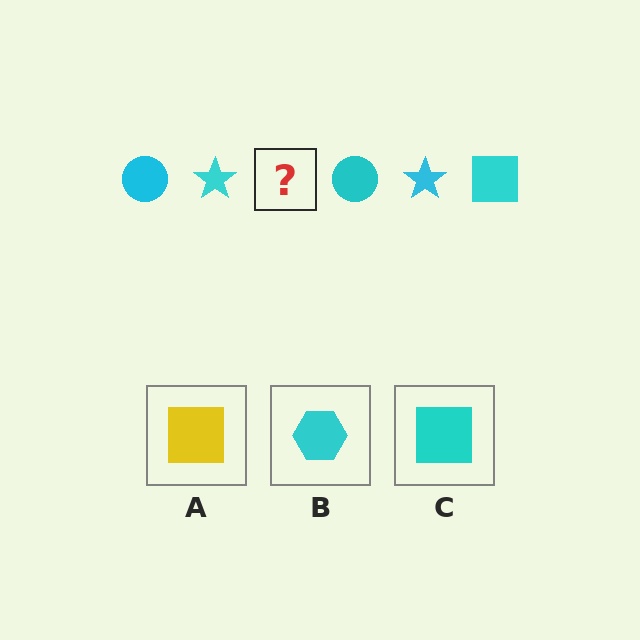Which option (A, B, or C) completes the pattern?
C.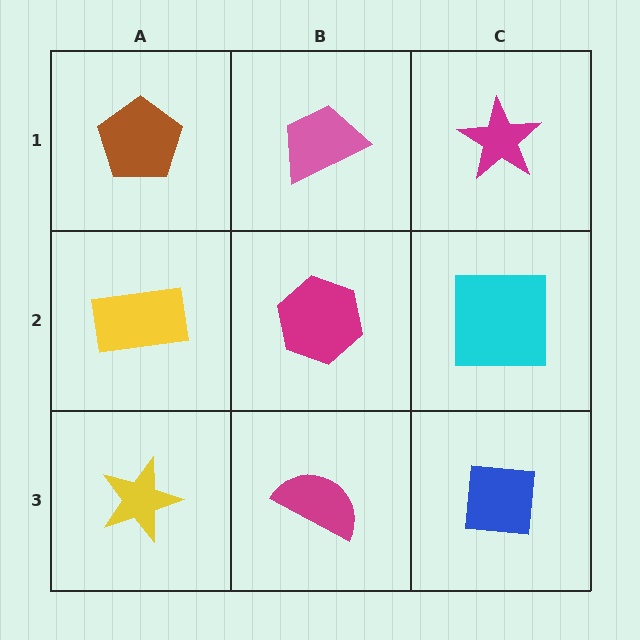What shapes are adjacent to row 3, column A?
A yellow rectangle (row 2, column A), a magenta semicircle (row 3, column B).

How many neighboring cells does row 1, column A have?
2.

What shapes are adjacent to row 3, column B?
A magenta hexagon (row 2, column B), a yellow star (row 3, column A), a blue square (row 3, column C).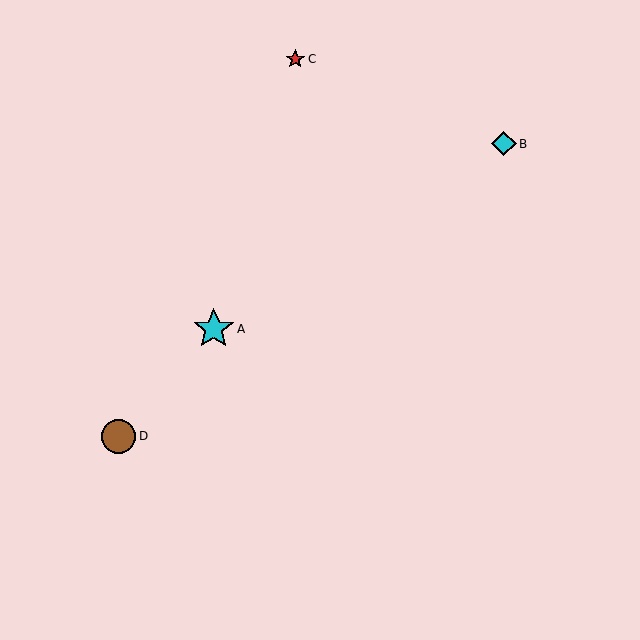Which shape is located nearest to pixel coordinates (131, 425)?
The brown circle (labeled D) at (119, 436) is nearest to that location.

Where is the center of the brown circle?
The center of the brown circle is at (119, 436).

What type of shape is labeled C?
Shape C is a red star.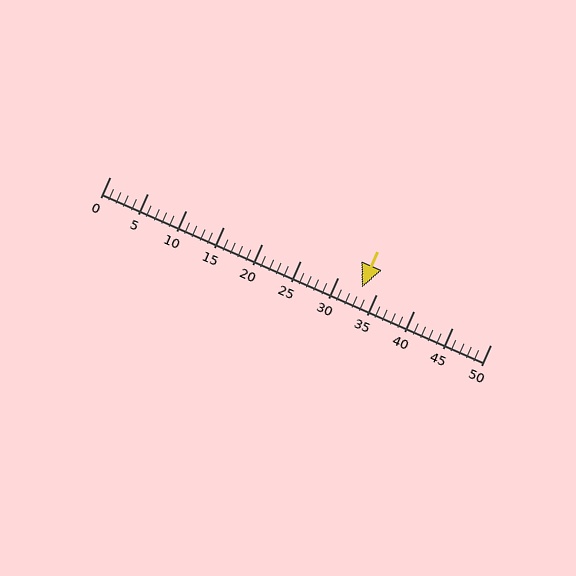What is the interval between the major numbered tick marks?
The major tick marks are spaced 5 units apart.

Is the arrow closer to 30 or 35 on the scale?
The arrow is closer to 35.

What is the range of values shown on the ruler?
The ruler shows values from 0 to 50.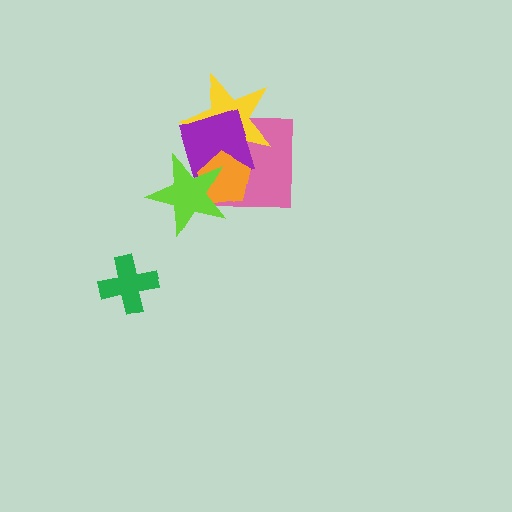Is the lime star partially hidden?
No, no other shape covers it.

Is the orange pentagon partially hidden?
Yes, it is partially covered by another shape.